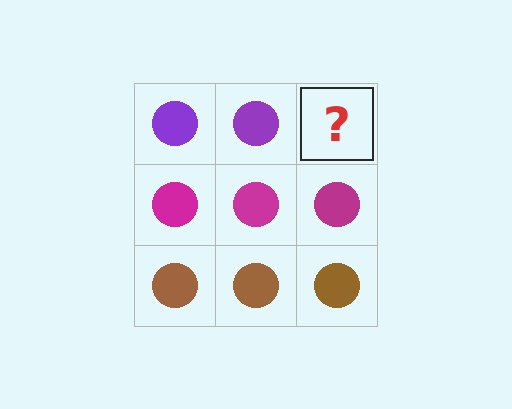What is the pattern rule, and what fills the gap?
The rule is that each row has a consistent color. The gap should be filled with a purple circle.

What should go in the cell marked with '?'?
The missing cell should contain a purple circle.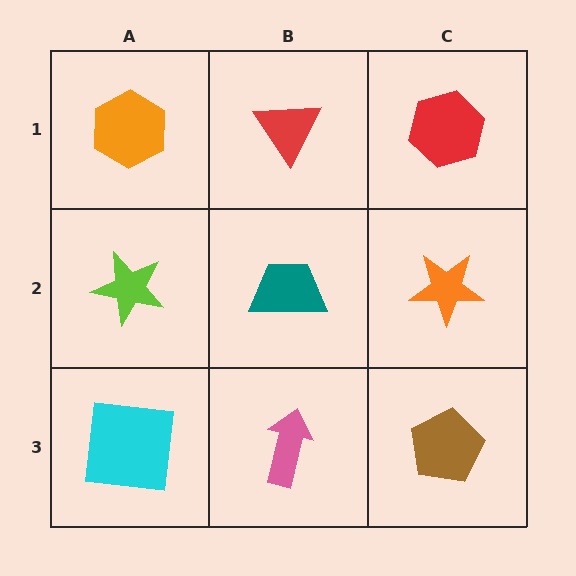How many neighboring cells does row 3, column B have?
3.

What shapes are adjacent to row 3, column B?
A teal trapezoid (row 2, column B), a cyan square (row 3, column A), a brown pentagon (row 3, column C).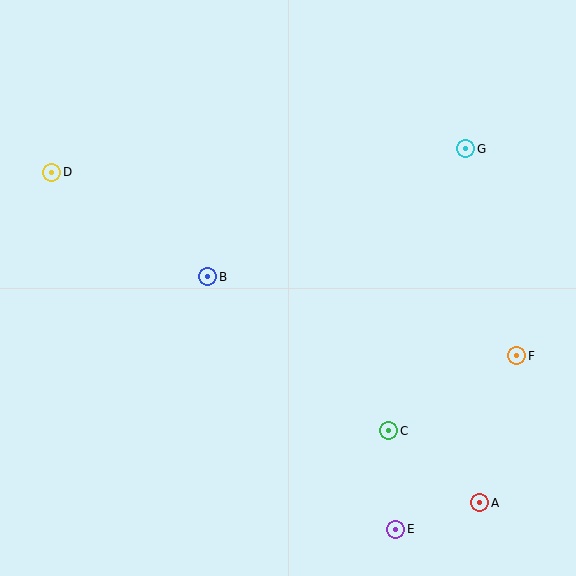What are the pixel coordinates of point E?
Point E is at (396, 529).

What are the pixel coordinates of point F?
Point F is at (517, 356).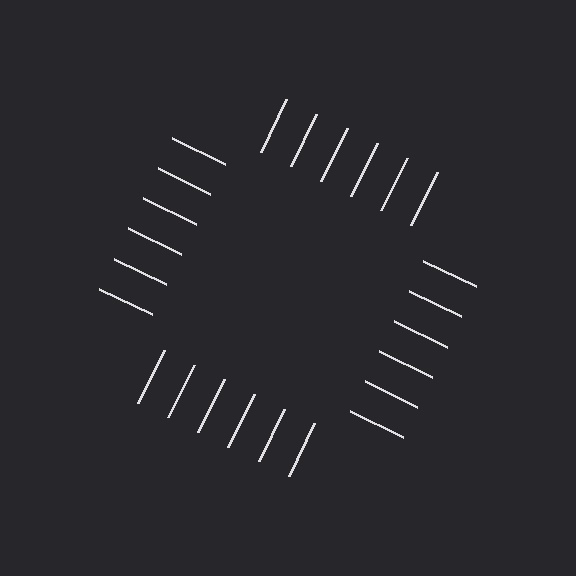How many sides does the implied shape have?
4 sides — the line-ends trace a square.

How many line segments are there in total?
24 — 6 along each of the 4 edges.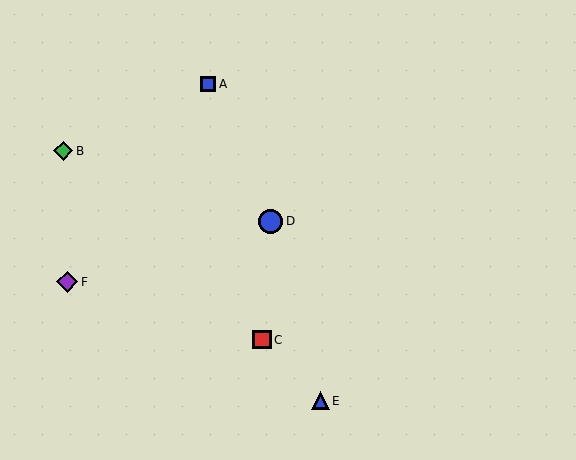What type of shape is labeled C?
Shape C is a red square.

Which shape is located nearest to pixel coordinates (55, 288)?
The purple diamond (labeled F) at (67, 282) is nearest to that location.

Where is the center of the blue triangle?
The center of the blue triangle is at (320, 401).